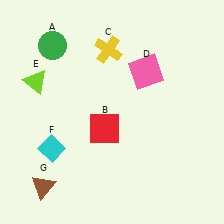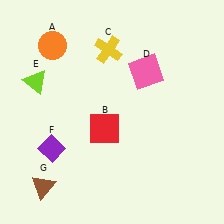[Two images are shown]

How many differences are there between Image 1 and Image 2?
There are 2 differences between the two images.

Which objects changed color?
A changed from green to orange. F changed from cyan to purple.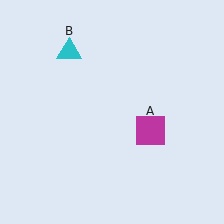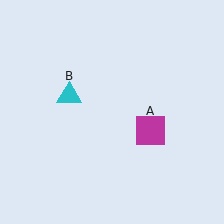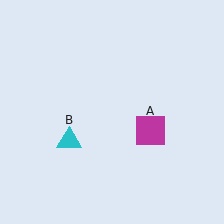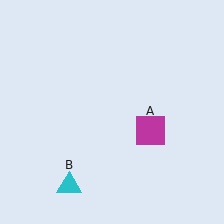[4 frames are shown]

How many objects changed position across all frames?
1 object changed position: cyan triangle (object B).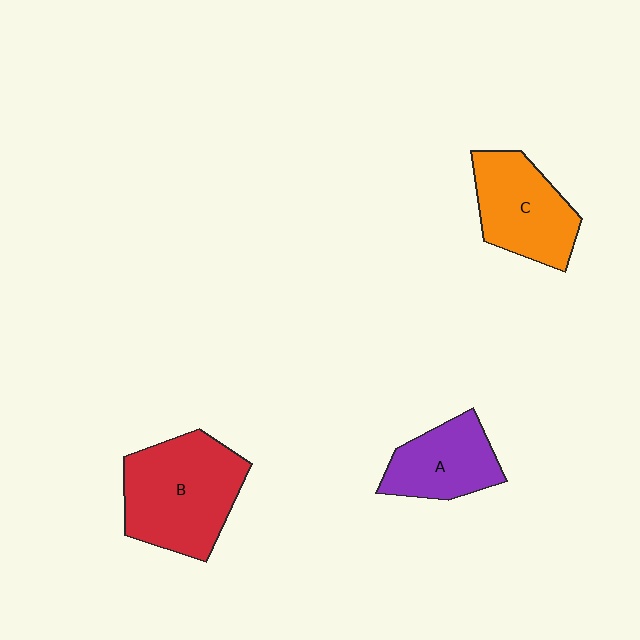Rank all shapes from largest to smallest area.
From largest to smallest: B (red), C (orange), A (purple).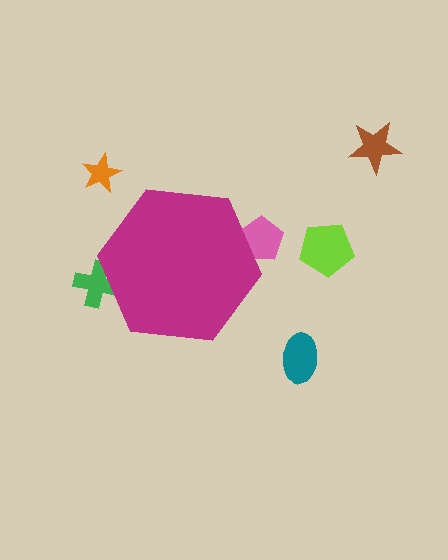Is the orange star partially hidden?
No, the orange star is fully visible.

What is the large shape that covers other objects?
A magenta hexagon.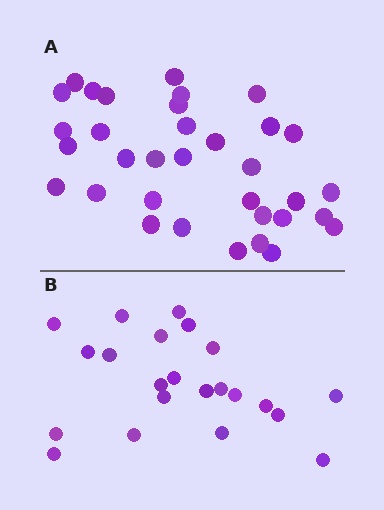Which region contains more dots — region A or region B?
Region A (the top region) has more dots.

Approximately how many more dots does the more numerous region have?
Region A has roughly 12 or so more dots than region B.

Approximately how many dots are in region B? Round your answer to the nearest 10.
About 20 dots. (The exact count is 22, which rounds to 20.)